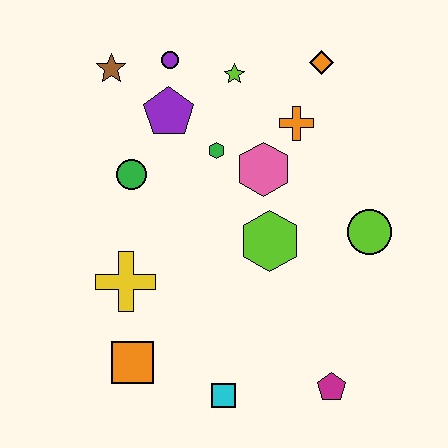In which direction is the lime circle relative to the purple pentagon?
The lime circle is to the right of the purple pentagon.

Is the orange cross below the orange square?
No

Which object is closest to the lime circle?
The lime hexagon is closest to the lime circle.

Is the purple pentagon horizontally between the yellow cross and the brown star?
No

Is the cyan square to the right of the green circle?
Yes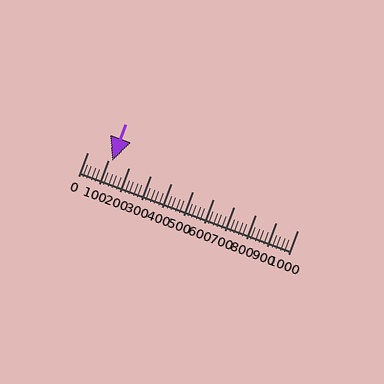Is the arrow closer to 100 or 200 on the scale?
The arrow is closer to 100.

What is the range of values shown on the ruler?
The ruler shows values from 0 to 1000.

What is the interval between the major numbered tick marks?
The major tick marks are spaced 100 units apart.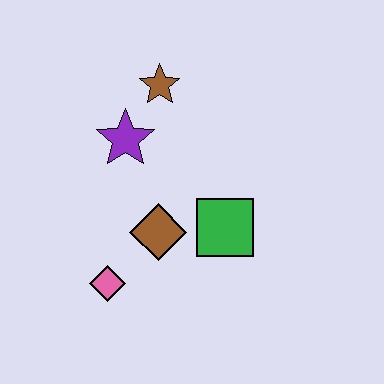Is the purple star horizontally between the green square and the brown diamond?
No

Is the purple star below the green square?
No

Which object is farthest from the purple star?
The pink diamond is farthest from the purple star.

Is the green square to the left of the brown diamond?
No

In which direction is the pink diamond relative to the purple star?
The pink diamond is below the purple star.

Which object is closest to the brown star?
The purple star is closest to the brown star.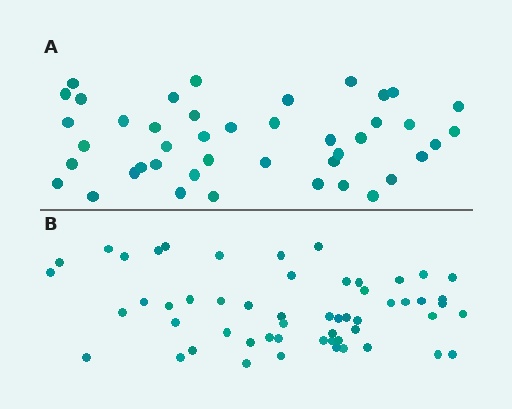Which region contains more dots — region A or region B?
Region B (the bottom region) has more dots.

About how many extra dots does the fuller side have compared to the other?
Region B has roughly 12 or so more dots than region A.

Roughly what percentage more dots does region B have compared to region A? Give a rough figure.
About 30% more.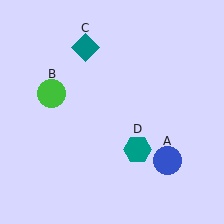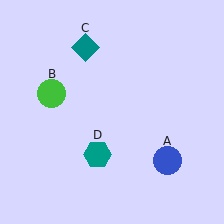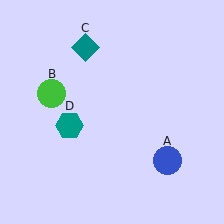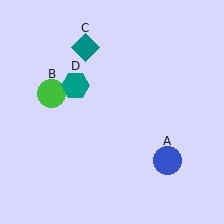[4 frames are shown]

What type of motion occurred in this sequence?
The teal hexagon (object D) rotated clockwise around the center of the scene.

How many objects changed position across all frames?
1 object changed position: teal hexagon (object D).